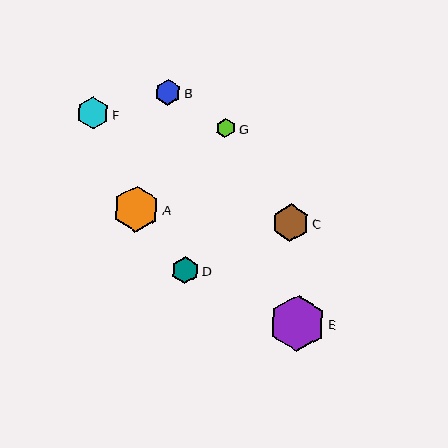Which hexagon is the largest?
Hexagon E is the largest with a size of approximately 56 pixels.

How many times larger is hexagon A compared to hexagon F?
Hexagon A is approximately 1.4 times the size of hexagon F.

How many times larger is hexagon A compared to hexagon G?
Hexagon A is approximately 2.4 times the size of hexagon G.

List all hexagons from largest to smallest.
From largest to smallest: E, A, C, F, D, B, G.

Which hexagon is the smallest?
Hexagon G is the smallest with a size of approximately 19 pixels.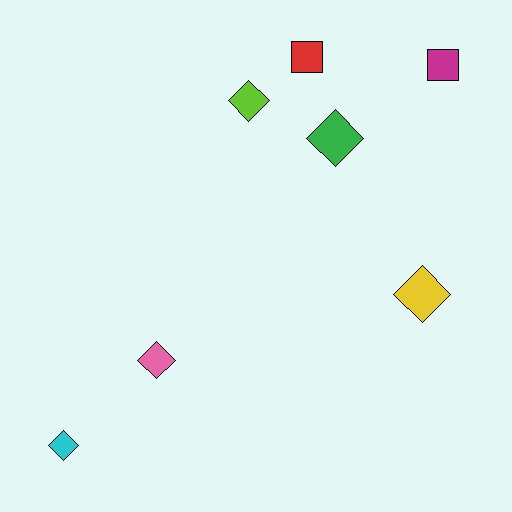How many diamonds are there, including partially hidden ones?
There are 5 diamonds.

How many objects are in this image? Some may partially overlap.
There are 7 objects.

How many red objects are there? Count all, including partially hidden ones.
There is 1 red object.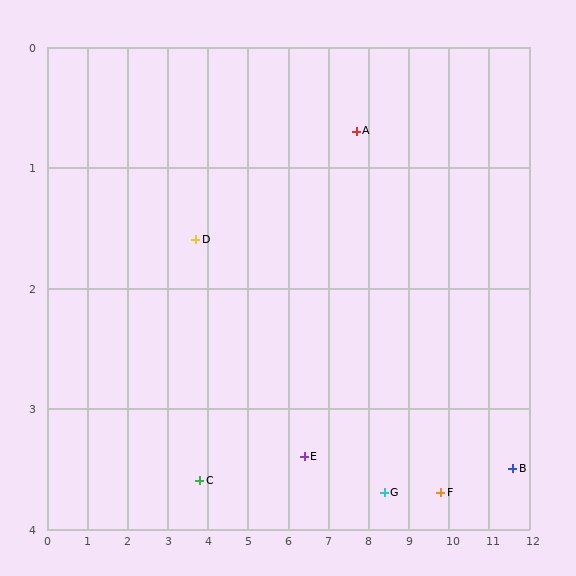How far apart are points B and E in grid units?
Points B and E are about 5.2 grid units apart.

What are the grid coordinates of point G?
Point G is at approximately (8.4, 3.7).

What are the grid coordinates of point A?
Point A is at approximately (7.7, 0.7).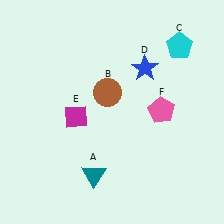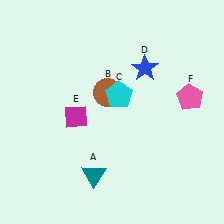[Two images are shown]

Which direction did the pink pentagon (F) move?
The pink pentagon (F) moved right.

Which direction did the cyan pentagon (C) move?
The cyan pentagon (C) moved left.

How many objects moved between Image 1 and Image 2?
2 objects moved between the two images.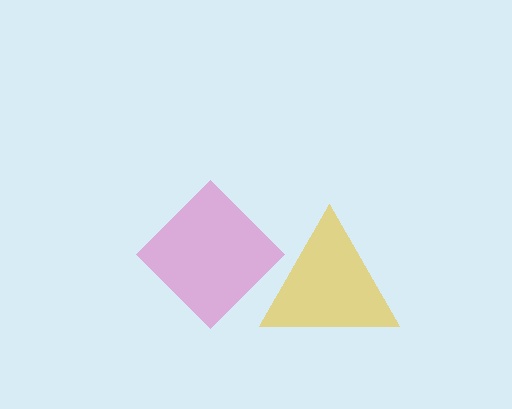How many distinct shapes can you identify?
There are 2 distinct shapes: a yellow triangle, a pink diamond.